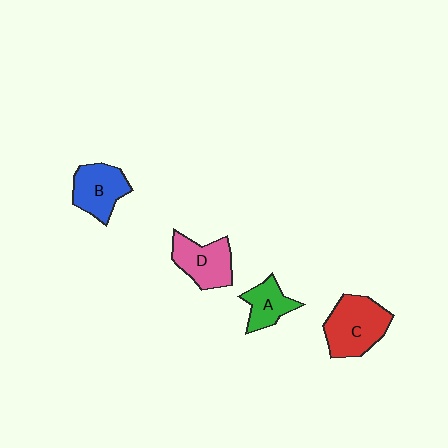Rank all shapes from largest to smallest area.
From largest to smallest: C (red), D (pink), B (blue), A (green).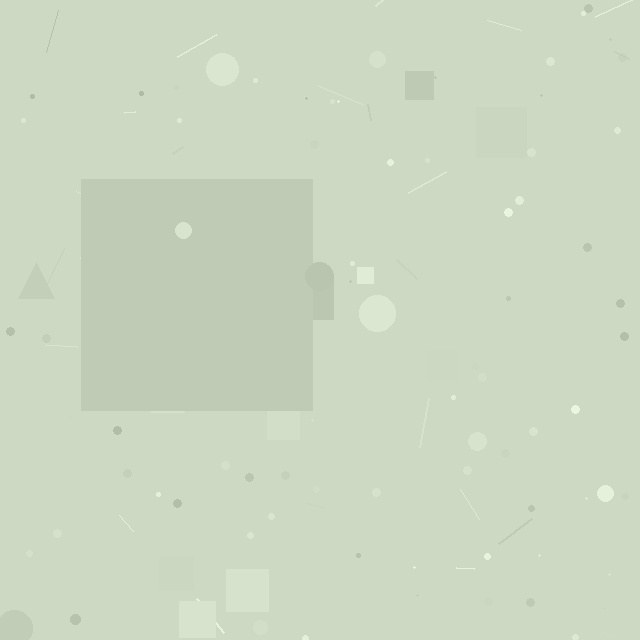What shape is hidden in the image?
A square is hidden in the image.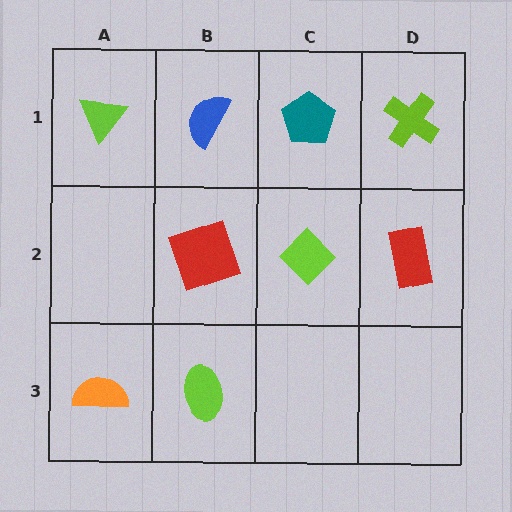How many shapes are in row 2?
3 shapes.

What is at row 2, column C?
A lime diamond.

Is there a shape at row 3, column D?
No, that cell is empty.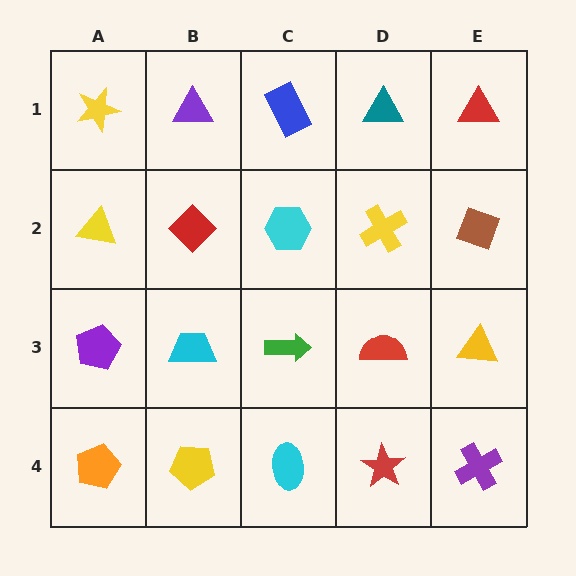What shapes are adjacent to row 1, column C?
A cyan hexagon (row 2, column C), a purple triangle (row 1, column B), a teal triangle (row 1, column D).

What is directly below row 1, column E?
A brown diamond.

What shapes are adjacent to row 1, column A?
A yellow triangle (row 2, column A), a purple triangle (row 1, column B).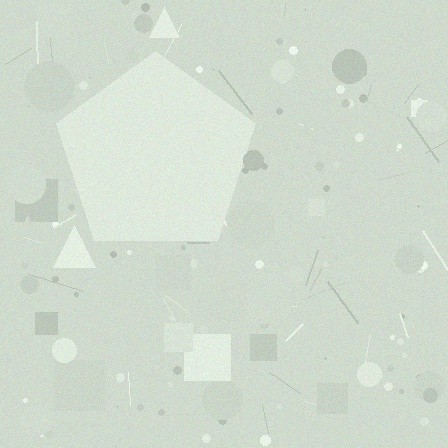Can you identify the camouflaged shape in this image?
The camouflaged shape is a pentagon.